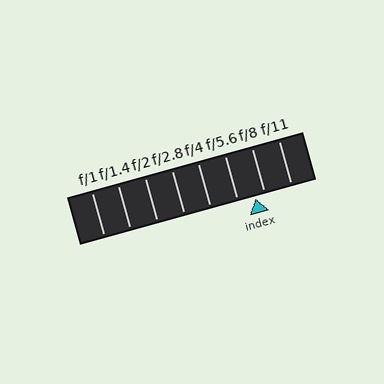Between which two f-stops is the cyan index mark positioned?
The index mark is between f/5.6 and f/8.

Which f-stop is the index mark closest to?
The index mark is closest to f/8.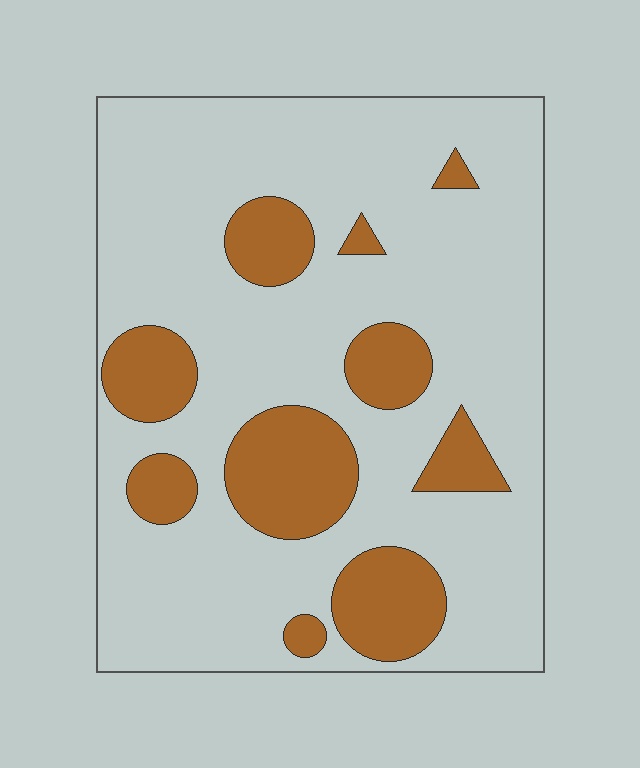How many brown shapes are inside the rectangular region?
10.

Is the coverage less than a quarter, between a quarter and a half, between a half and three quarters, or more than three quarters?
Less than a quarter.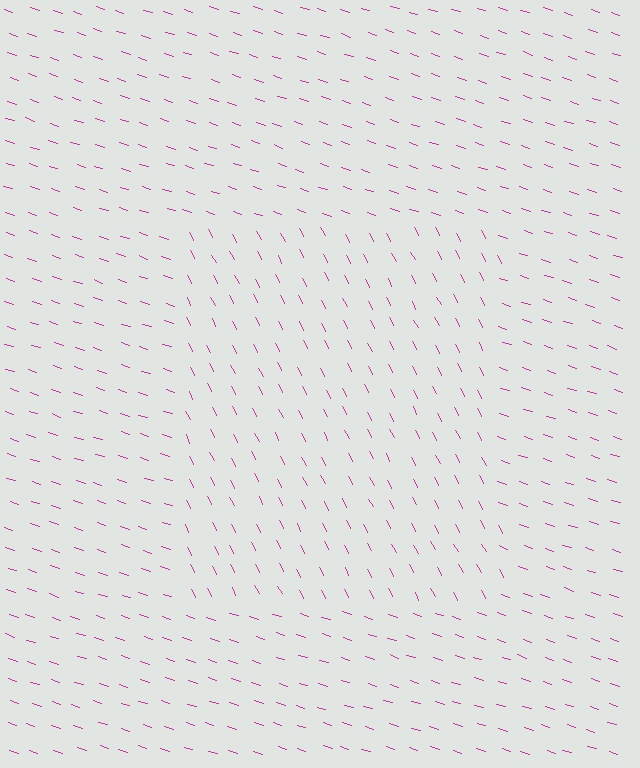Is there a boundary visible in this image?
Yes, there is a texture boundary formed by a change in line orientation.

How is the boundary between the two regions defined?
The boundary is defined purely by a change in line orientation (approximately 45 degrees difference). All lines are the same color and thickness.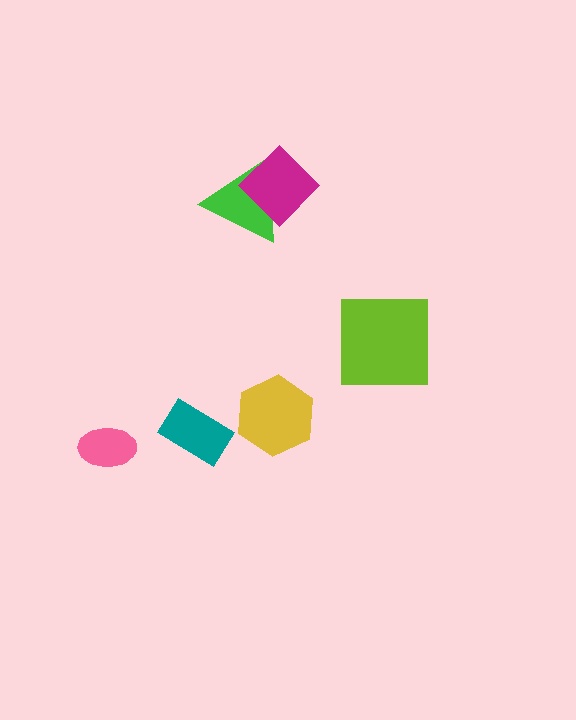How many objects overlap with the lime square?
0 objects overlap with the lime square.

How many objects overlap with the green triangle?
1 object overlaps with the green triangle.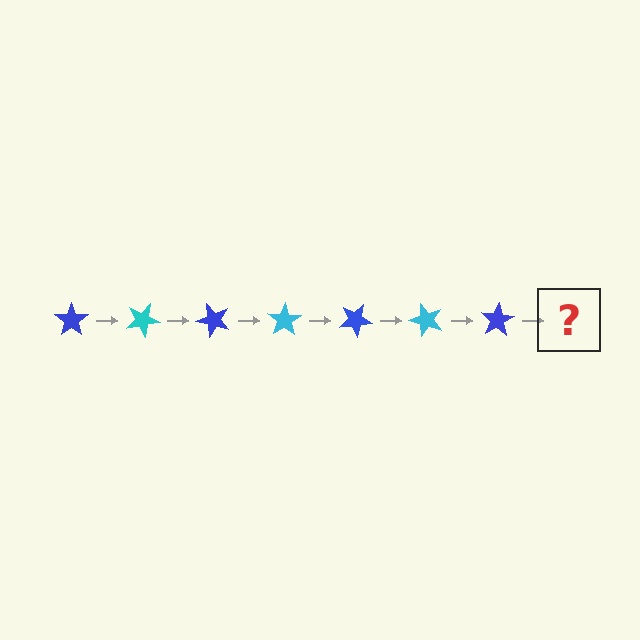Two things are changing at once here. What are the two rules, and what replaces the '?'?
The two rules are that it rotates 25 degrees each step and the color cycles through blue and cyan. The '?' should be a cyan star, rotated 175 degrees from the start.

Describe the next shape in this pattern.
It should be a cyan star, rotated 175 degrees from the start.